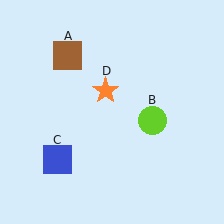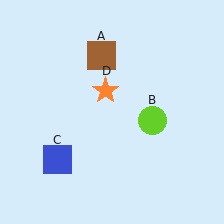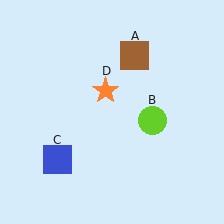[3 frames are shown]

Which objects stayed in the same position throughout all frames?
Lime circle (object B) and blue square (object C) and orange star (object D) remained stationary.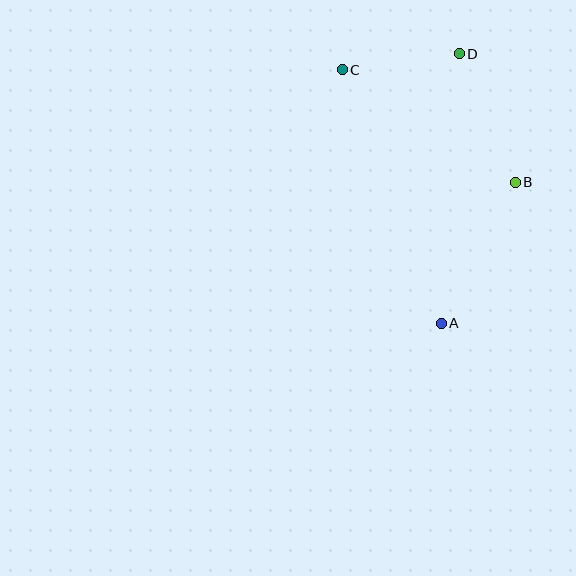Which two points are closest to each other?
Points C and D are closest to each other.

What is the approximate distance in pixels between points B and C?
The distance between B and C is approximately 207 pixels.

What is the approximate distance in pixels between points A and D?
The distance between A and D is approximately 270 pixels.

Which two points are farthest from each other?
Points A and C are farthest from each other.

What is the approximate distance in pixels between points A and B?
The distance between A and B is approximately 159 pixels.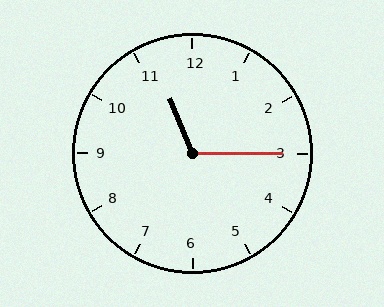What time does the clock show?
11:15.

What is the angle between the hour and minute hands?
Approximately 112 degrees.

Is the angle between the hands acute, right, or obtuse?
It is obtuse.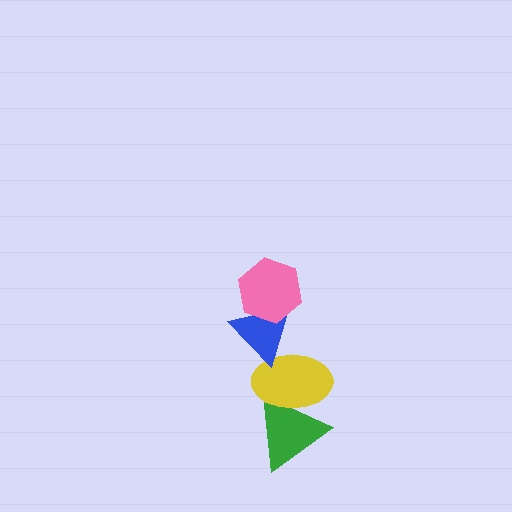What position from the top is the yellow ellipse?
The yellow ellipse is 3rd from the top.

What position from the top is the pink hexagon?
The pink hexagon is 1st from the top.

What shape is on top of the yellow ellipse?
The blue triangle is on top of the yellow ellipse.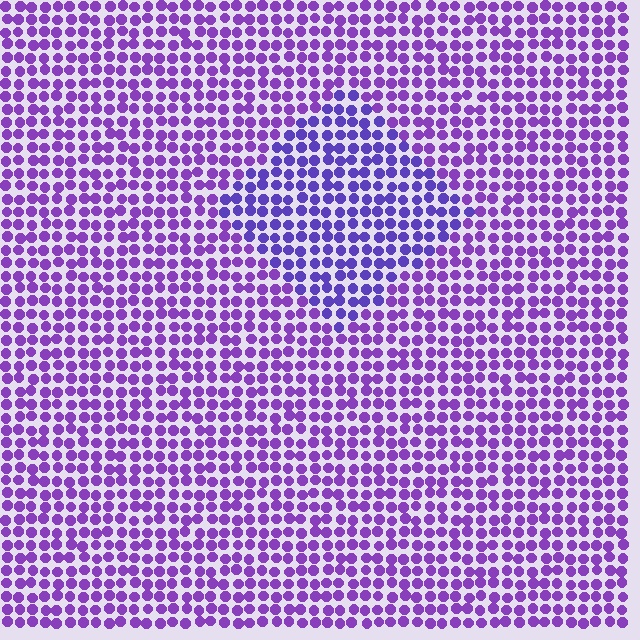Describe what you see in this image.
The image is filled with small purple elements in a uniform arrangement. A diamond-shaped region is visible where the elements are tinted to a slightly different hue, forming a subtle color boundary.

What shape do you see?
I see a diamond.